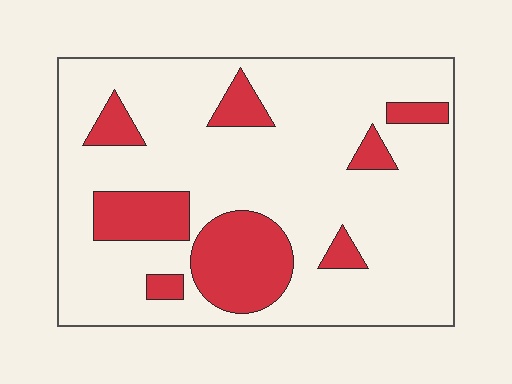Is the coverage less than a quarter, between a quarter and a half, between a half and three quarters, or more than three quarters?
Less than a quarter.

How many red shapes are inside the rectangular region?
8.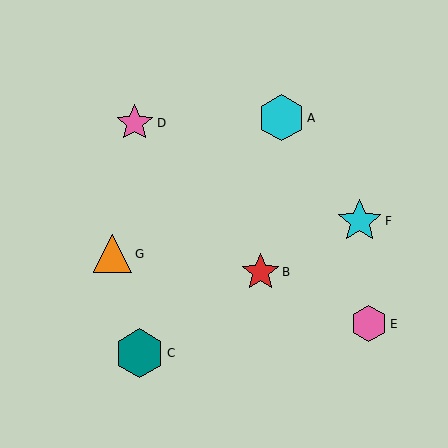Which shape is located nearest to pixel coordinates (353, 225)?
The cyan star (labeled F) at (360, 221) is nearest to that location.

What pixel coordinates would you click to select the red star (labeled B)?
Click at (260, 272) to select the red star B.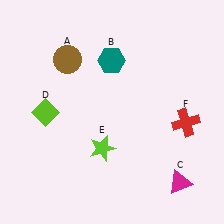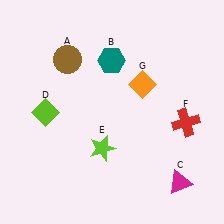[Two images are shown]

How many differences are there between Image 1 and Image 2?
There is 1 difference between the two images.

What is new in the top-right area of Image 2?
An orange diamond (G) was added in the top-right area of Image 2.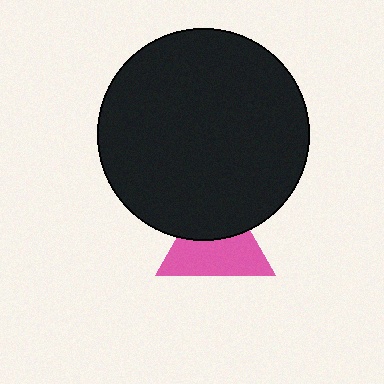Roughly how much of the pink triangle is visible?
About half of it is visible (roughly 58%).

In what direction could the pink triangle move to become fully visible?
The pink triangle could move down. That would shift it out from behind the black circle entirely.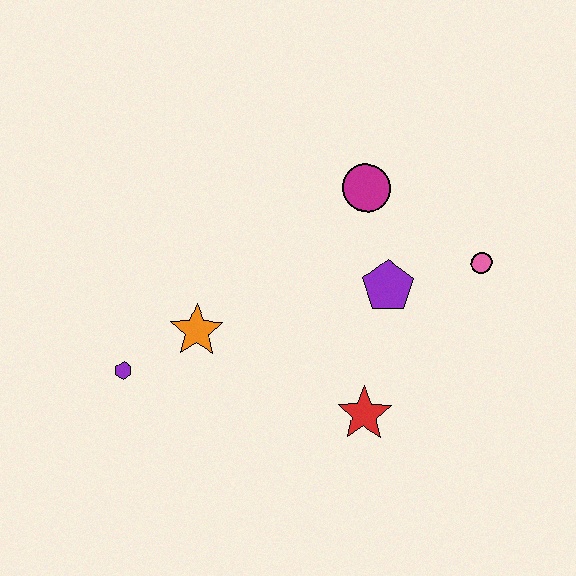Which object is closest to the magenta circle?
The purple pentagon is closest to the magenta circle.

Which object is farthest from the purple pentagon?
The purple hexagon is farthest from the purple pentagon.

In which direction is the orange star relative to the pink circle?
The orange star is to the left of the pink circle.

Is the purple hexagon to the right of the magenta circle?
No